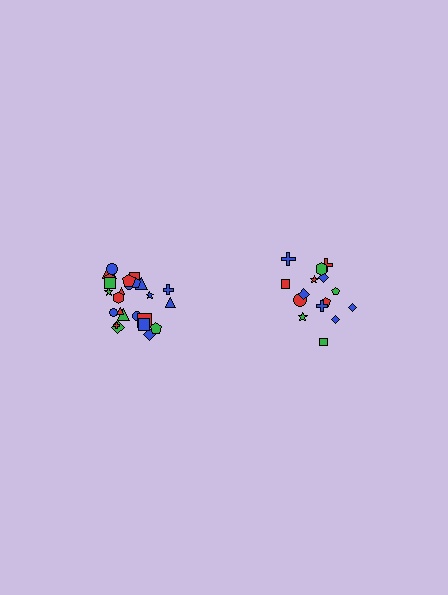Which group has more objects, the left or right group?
The left group.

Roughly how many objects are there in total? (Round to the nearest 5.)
Roughly 40 objects in total.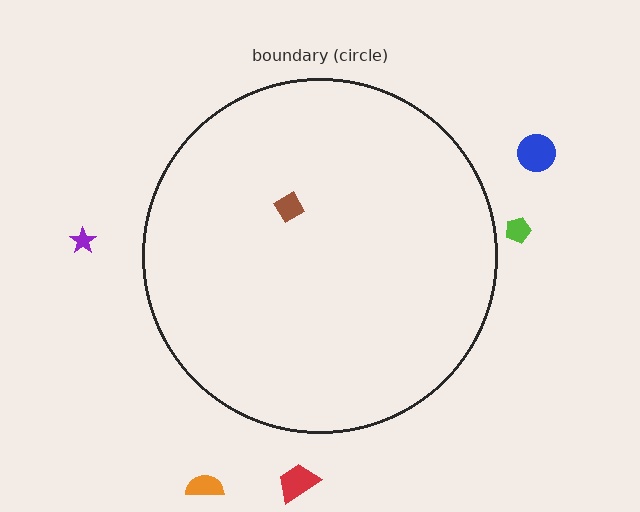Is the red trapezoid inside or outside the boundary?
Outside.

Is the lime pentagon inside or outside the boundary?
Outside.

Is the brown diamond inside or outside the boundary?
Inside.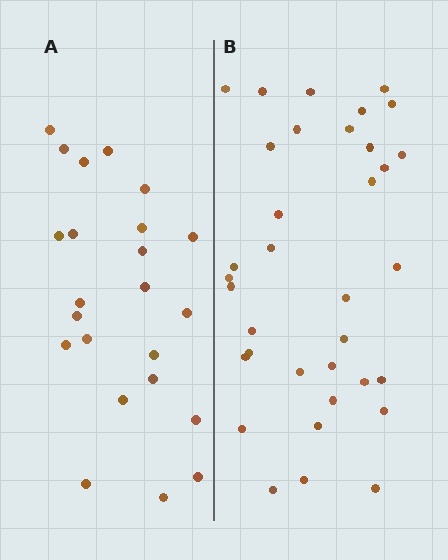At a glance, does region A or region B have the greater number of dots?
Region B (the right region) has more dots.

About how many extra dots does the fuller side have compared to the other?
Region B has roughly 12 or so more dots than region A.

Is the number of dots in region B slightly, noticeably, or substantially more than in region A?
Region B has substantially more. The ratio is roughly 1.5 to 1.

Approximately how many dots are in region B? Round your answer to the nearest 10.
About 40 dots. (The exact count is 35, which rounds to 40.)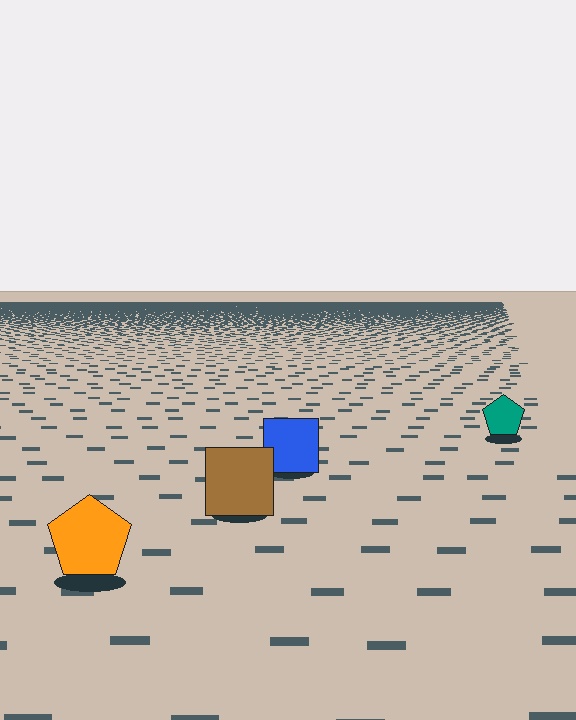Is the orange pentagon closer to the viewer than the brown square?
Yes. The orange pentagon is closer — you can tell from the texture gradient: the ground texture is coarser near it.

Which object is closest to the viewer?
The orange pentagon is closest. The texture marks near it are larger and more spread out.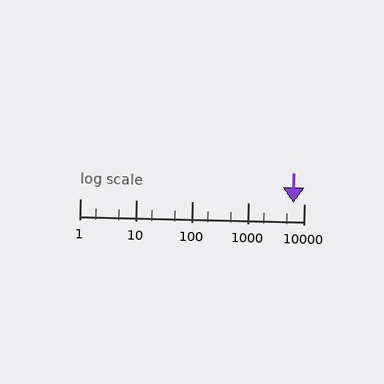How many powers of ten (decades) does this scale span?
The scale spans 4 decades, from 1 to 10000.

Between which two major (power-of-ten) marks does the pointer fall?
The pointer is between 1000 and 10000.